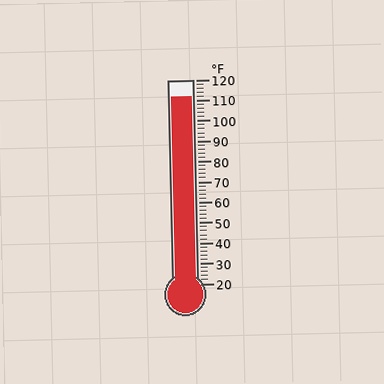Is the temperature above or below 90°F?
The temperature is above 90°F.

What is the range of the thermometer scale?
The thermometer scale ranges from 20°F to 120°F.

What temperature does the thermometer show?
The thermometer shows approximately 112°F.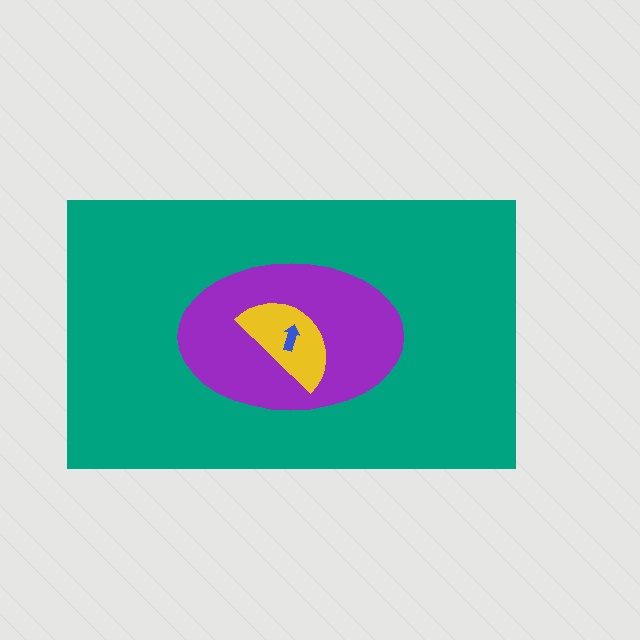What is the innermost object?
The blue arrow.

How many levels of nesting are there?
4.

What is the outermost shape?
The teal rectangle.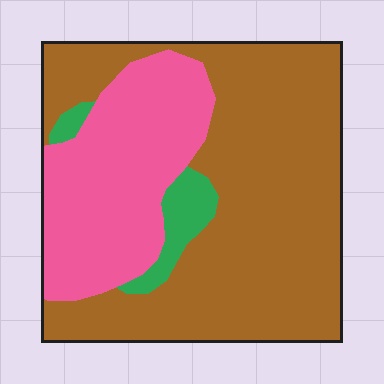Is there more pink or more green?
Pink.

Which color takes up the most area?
Brown, at roughly 65%.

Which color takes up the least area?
Green, at roughly 5%.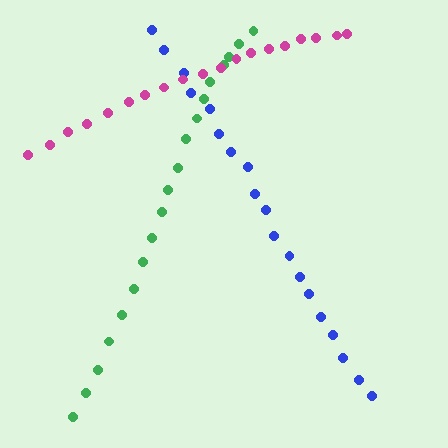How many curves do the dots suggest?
There are 3 distinct paths.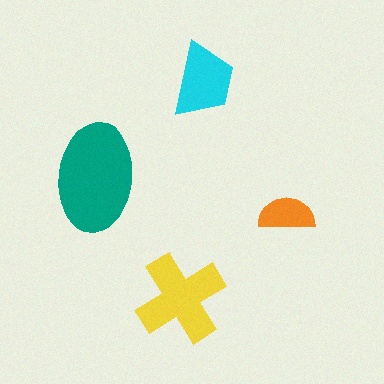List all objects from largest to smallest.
The teal ellipse, the yellow cross, the cyan trapezoid, the orange semicircle.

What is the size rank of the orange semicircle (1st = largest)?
4th.